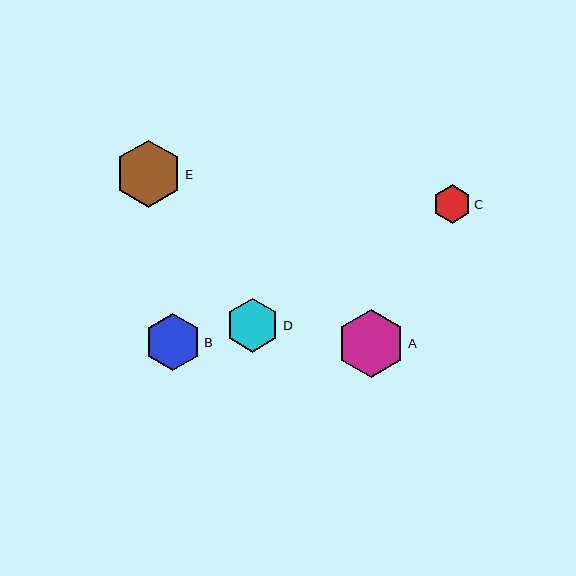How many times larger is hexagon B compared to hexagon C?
Hexagon B is approximately 1.5 times the size of hexagon C.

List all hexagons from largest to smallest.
From largest to smallest: A, E, B, D, C.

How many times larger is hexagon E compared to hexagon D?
Hexagon E is approximately 1.2 times the size of hexagon D.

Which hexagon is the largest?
Hexagon A is the largest with a size of approximately 69 pixels.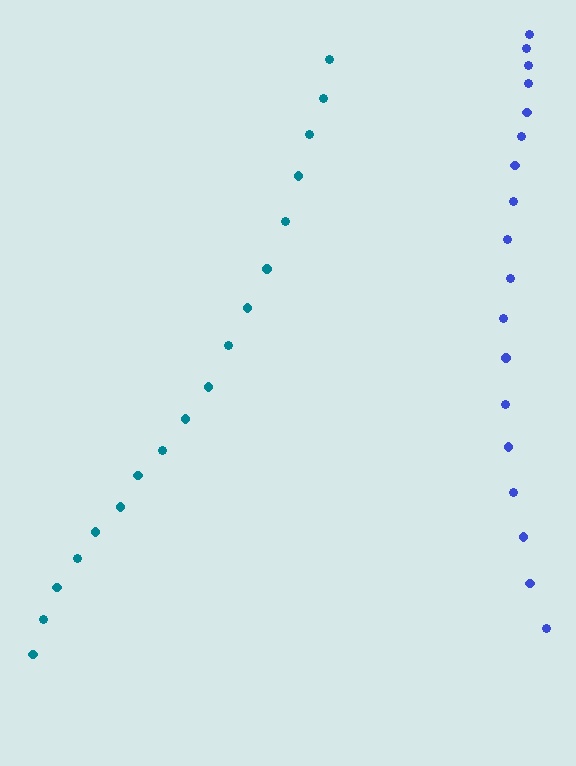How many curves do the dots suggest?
There are 2 distinct paths.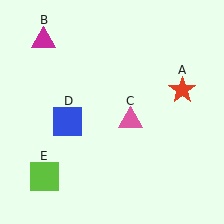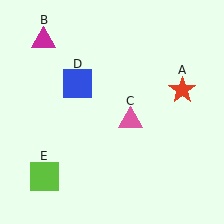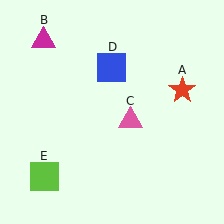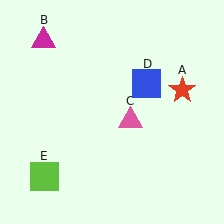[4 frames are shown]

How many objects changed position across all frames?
1 object changed position: blue square (object D).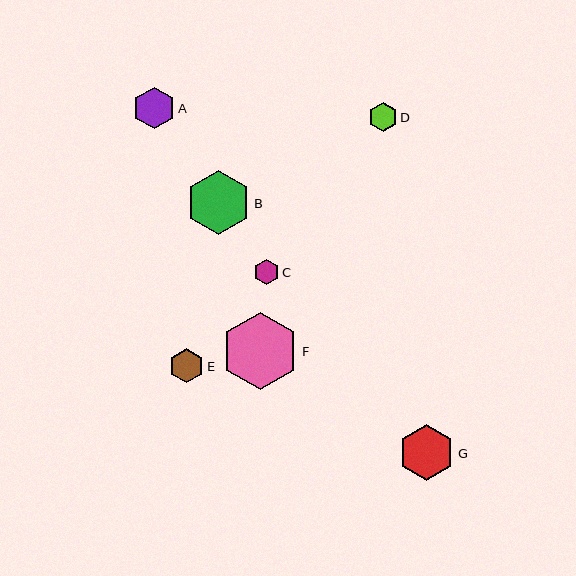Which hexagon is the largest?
Hexagon F is the largest with a size of approximately 77 pixels.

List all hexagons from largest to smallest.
From largest to smallest: F, B, G, A, E, D, C.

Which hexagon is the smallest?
Hexagon C is the smallest with a size of approximately 26 pixels.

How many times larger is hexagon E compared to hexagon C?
Hexagon E is approximately 1.3 times the size of hexagon C.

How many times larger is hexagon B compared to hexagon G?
Hexagon B is approximately 1.1 times the size of hexagon G.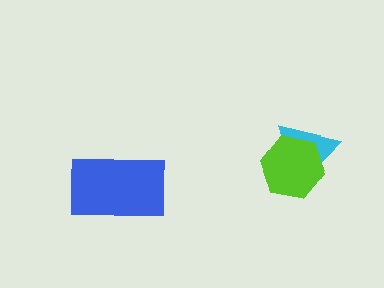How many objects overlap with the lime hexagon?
1 object overlaps with the lime hexagon.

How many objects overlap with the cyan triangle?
1 object overlaps with the cyan triangle.